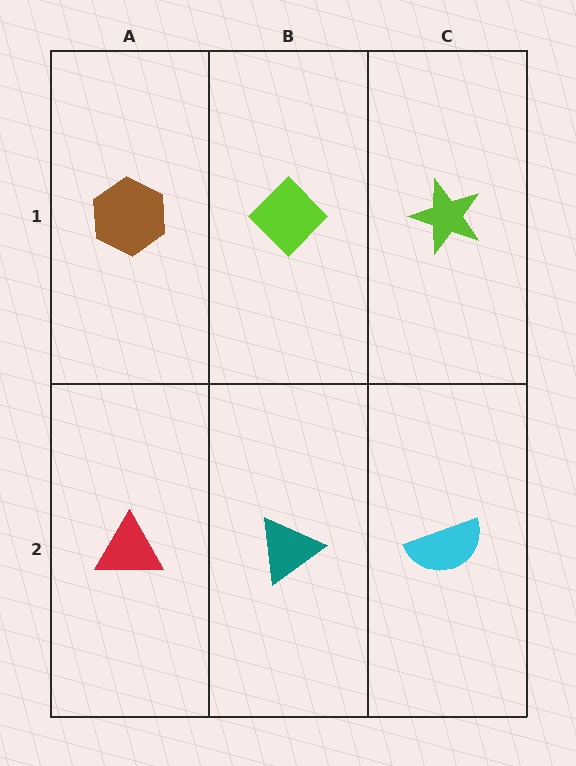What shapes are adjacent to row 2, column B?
A lime diamond (row 1, column B), a red triangle (row 2, column A), a cyan semicircle (row 2, column C).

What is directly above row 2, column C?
A lime star.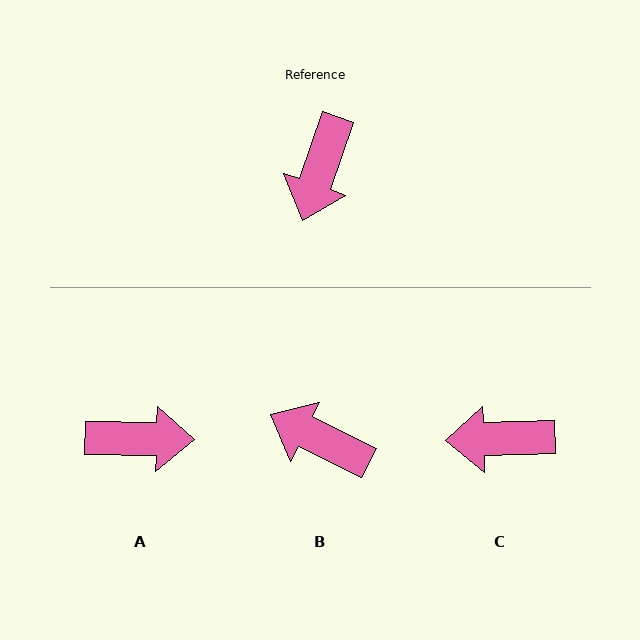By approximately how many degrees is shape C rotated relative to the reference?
Approximately 69 degrees clockwise.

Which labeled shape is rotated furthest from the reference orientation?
A, about 108 degrees away.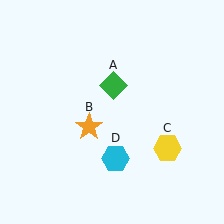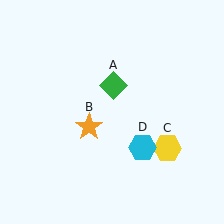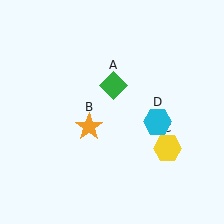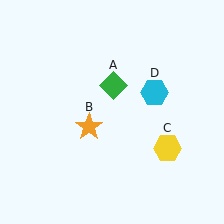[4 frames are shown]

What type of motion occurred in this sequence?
The cyan hexagon (object D) rotated counterclockwise around the center of the scene.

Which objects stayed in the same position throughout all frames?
Green diamond (object A) and orange star (object B) and yellow hexagon (object C) remained stationary.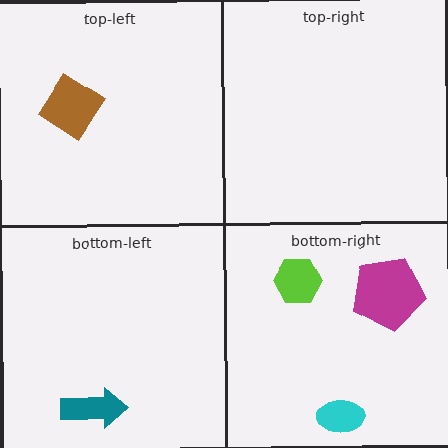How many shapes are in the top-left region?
1.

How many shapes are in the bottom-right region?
3.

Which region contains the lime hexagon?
The bottom-right region.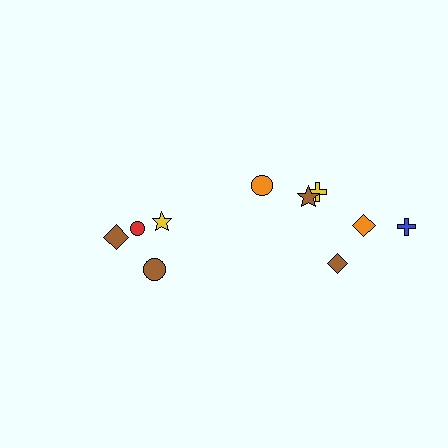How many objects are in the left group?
There are 4 objects.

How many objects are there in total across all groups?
There are 10 objects.